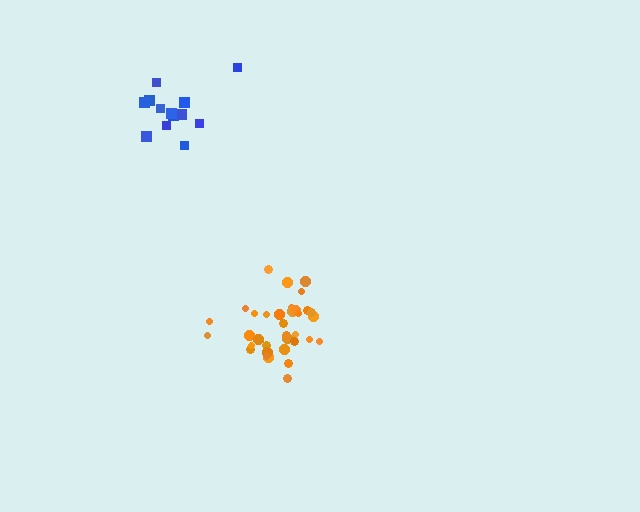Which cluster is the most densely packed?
Orange.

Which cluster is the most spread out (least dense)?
Blue.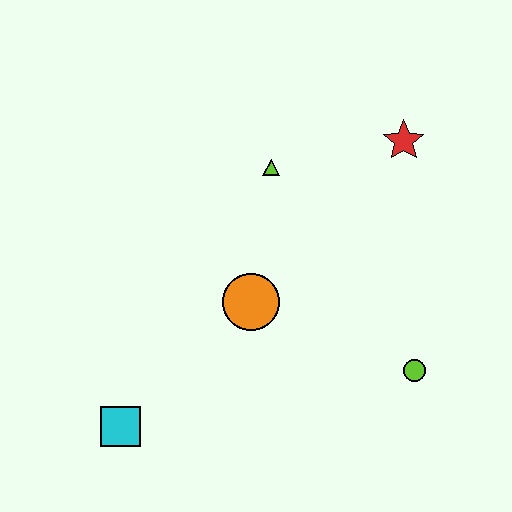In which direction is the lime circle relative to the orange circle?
The lime circle is to the right of the orange circle.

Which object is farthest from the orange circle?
The red star is farthest from the orange circle.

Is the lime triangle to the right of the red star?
No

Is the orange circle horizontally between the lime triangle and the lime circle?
No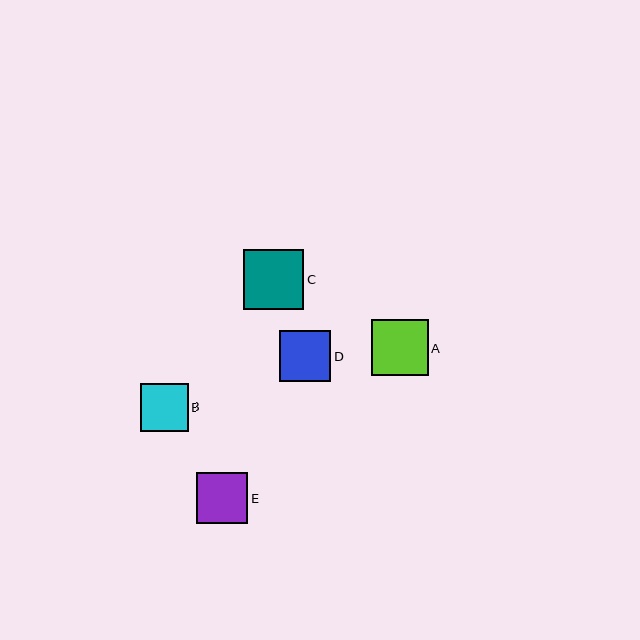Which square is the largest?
Square C is the largest with a size of approximately 60 pixels.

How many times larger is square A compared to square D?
Square A is approximately 1.1 times the size of square D.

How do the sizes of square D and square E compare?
Square D and square E are approximately the same size.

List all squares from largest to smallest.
From largest to smallest: C, A, D, E, B.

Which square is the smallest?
Square B is the smallest with a size of approximately 48 pixels.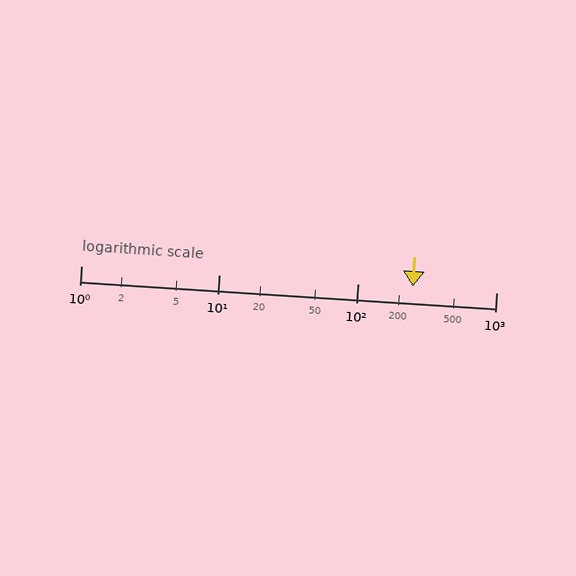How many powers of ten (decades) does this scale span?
The scale spans 3 decades, from 1 to 1000.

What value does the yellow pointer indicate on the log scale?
The pointer indicates approximately 250.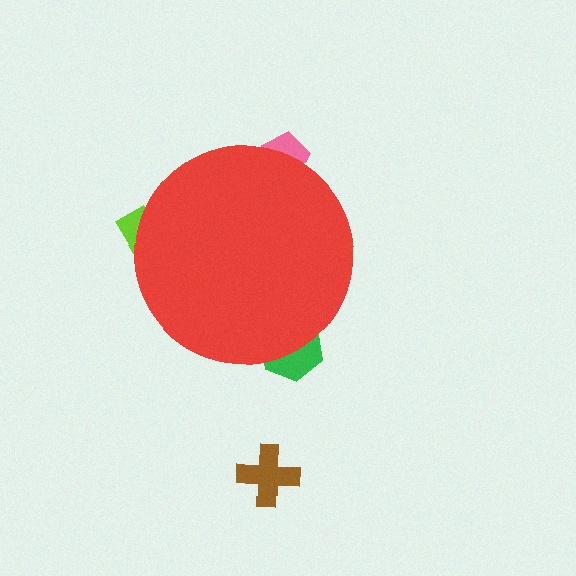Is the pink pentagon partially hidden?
Yes, the pink pentagon is partially hidden behind the red circle.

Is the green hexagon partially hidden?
Yes, the green hexagon is partially hidden behind the red circle.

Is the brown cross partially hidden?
No, the brown cross is fully visible.